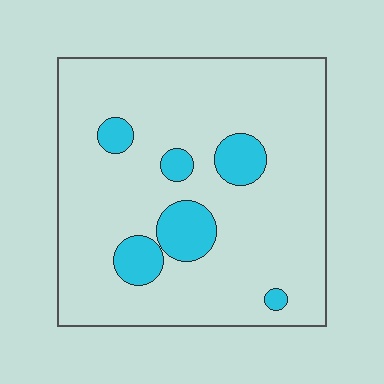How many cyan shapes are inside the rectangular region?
6.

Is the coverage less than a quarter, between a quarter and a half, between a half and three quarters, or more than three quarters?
Less than a quarter.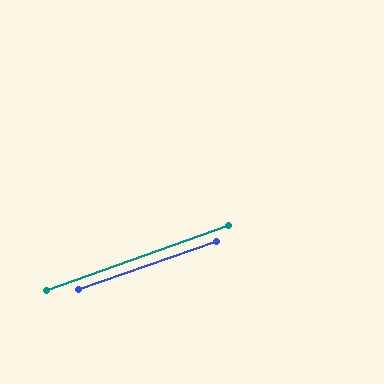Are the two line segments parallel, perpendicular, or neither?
Parallel — their directions differ by only 0.5°.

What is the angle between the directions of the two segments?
Approximately 1 degree.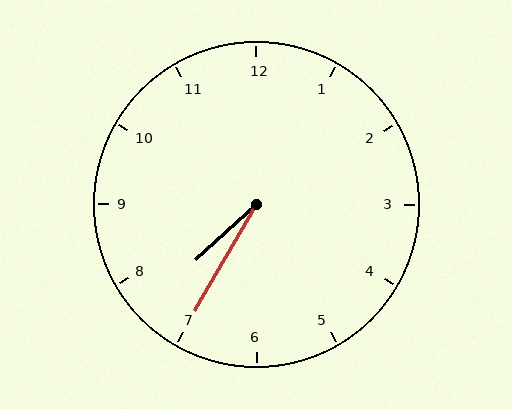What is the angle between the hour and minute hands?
Approximately 18 degrees.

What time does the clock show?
7:35.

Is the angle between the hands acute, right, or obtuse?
It is acute.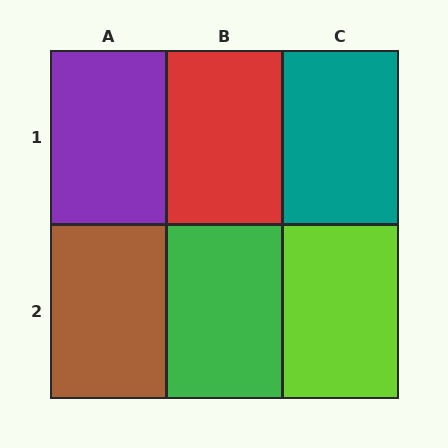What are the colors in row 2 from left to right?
Brown, green, lime.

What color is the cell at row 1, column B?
Red.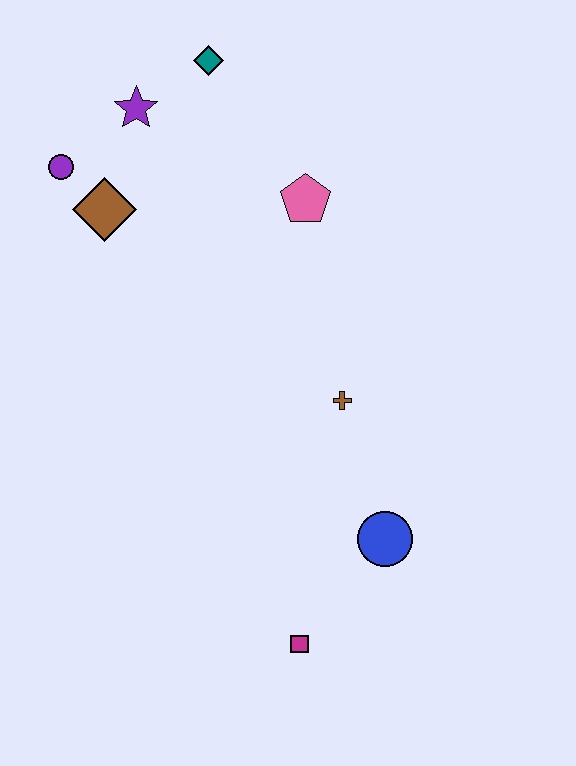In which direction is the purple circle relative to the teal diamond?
The purple circle is to the left of the teal diamond.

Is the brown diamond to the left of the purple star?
Yes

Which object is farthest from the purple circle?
The magenta square is farthest from the purple circle.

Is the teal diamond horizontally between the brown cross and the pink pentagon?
No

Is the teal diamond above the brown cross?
Yes